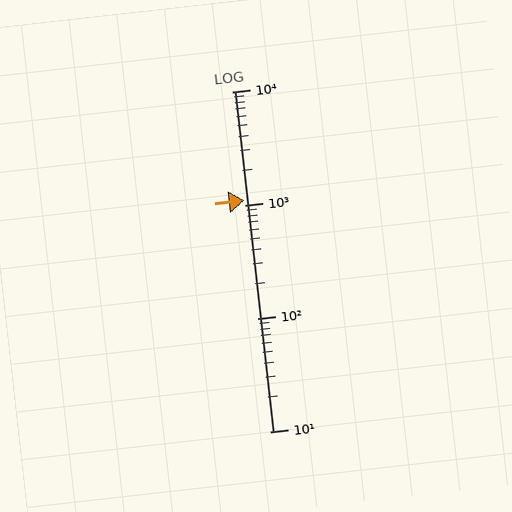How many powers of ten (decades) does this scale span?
The scale spans 3 decades, from 10 to 10000.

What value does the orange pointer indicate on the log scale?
The pointer indicates approximately 1100.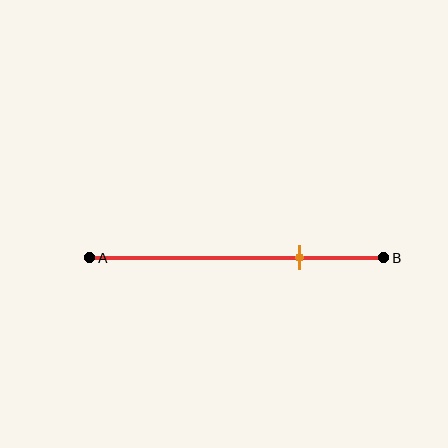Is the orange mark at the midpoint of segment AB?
No, the mark is at about 70% from A, not at the 50% midpoint.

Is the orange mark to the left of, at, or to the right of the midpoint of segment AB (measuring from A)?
The orange mark is to the right of the midpoint of segment AB.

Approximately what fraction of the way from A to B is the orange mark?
The orange mark is approximately 70% of the way from A to B.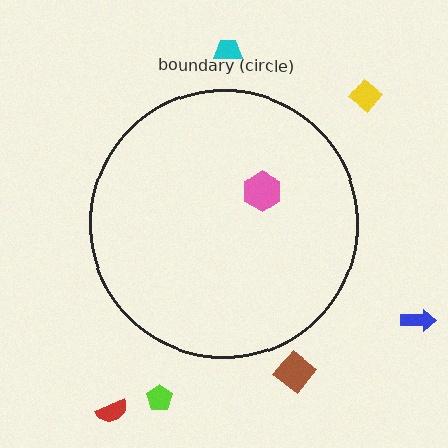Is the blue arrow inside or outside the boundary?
Outside.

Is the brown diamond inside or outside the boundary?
Outside.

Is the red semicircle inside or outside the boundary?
Outside.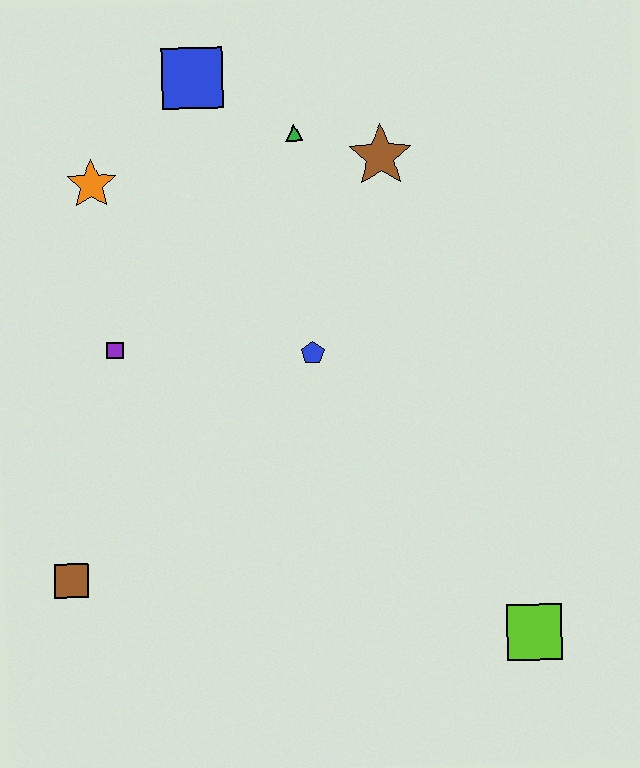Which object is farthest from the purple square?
The lime square is farthest from the purple square.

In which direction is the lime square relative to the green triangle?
The lime square is below the green triangle.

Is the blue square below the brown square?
No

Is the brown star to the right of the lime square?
No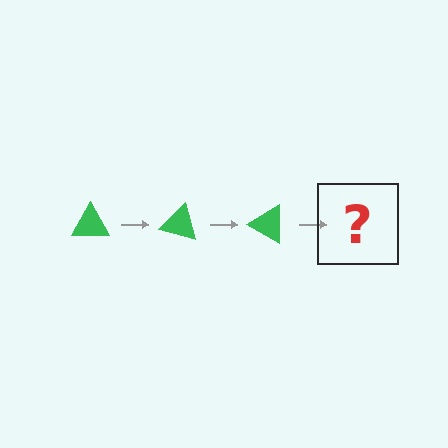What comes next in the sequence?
The next element should be a green triangle rotated 45 degrees.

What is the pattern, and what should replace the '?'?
The pattern is that the triangle rotates 15 degrees each step. The '?' should be a green triangle rotated 45 degrees.